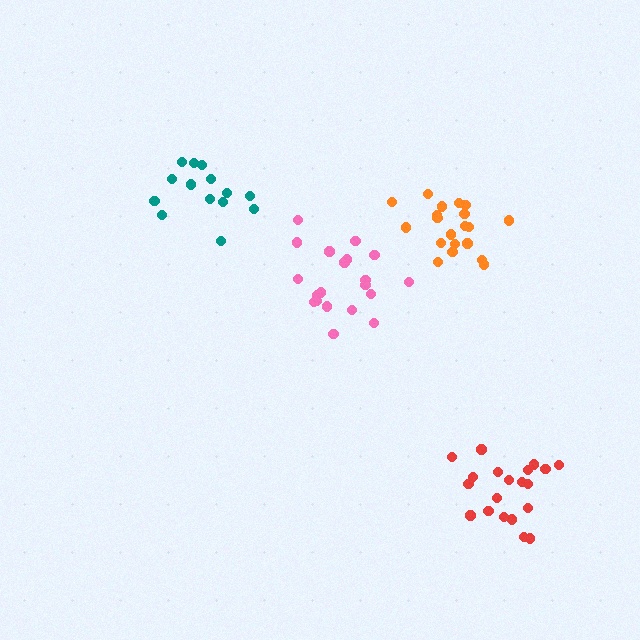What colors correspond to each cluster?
The clusters are colored: teal, red, orange, pink.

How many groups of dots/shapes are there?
There are 4 groups.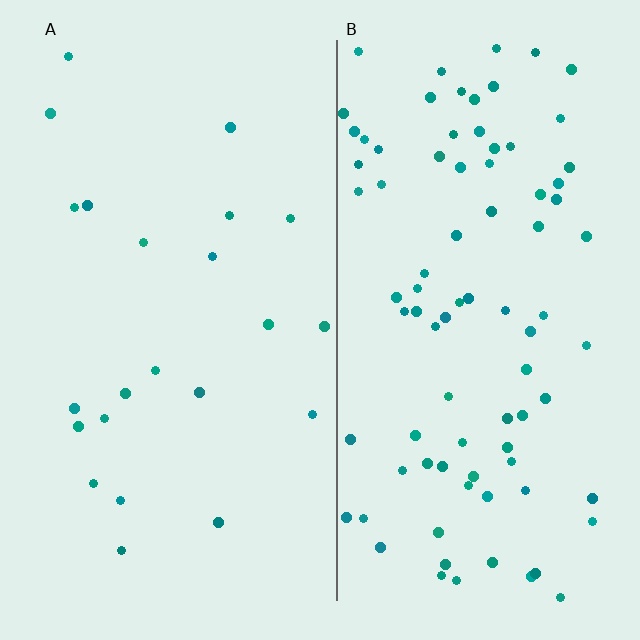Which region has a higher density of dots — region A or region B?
B (the right).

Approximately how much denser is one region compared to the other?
Approximately 3.8× — region B over region A.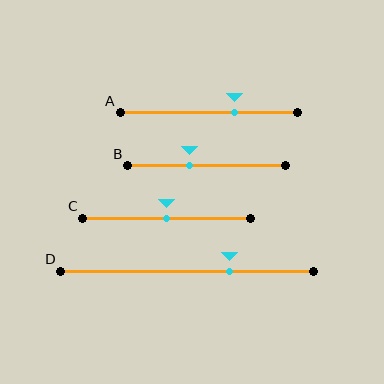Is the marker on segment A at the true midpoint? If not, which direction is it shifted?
No, the marker on segment A is shifted to the right by about 14% of the segment length.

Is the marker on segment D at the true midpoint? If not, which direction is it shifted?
No, the marker on segment D is shifted to the right by about 17% of the segment length.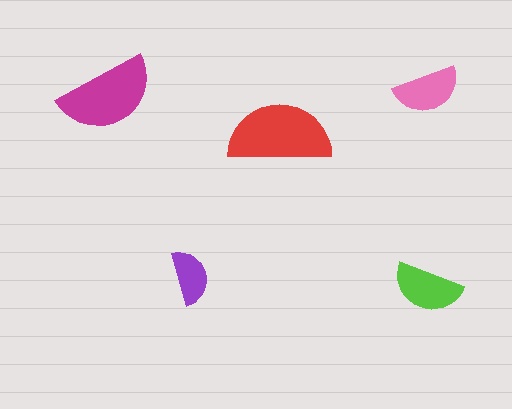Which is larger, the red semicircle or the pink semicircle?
The red one.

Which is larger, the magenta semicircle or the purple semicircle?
The magenta one.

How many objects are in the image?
There are 5 objects in the image.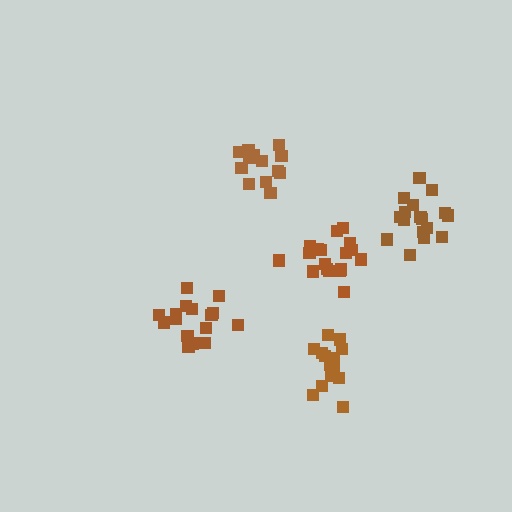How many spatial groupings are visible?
There are 5 spatial groupings.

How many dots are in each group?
Group 1: 16 dots, Group 2: 17 dots, Group 3: 15 dots, Group 4: 14 dots, Group 5: 18 dots (80 total).